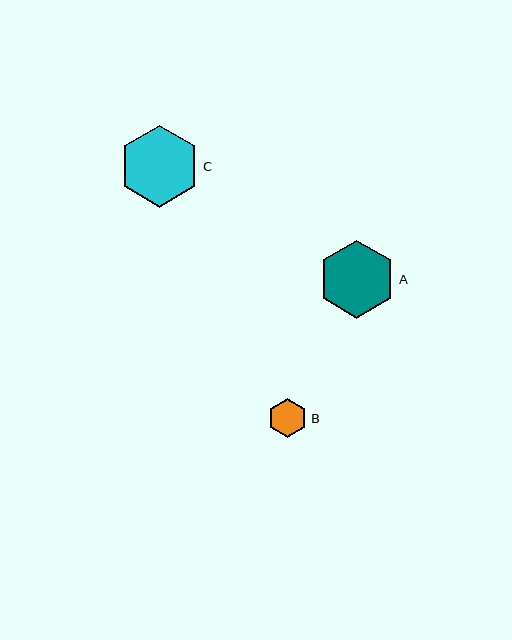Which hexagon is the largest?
Hexagon C is the largest with a size of approximately 81 pixels.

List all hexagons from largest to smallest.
From largest to smallest: C, A, B.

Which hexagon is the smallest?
Hexagon B is the smallest with a size of approximately 39 pixels.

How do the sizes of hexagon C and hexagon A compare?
Hexagon C and hexagon A are approximately the same size.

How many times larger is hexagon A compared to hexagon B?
Hexagon A is approximately 2.0 times the size of hexagon B.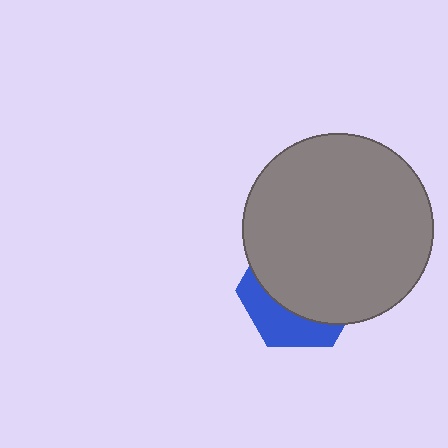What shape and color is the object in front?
The object in front is a gray circle.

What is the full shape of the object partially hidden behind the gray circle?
The partially hidden object is a blue hexagon.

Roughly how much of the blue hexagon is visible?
A small part of it is visible (roughly 32%).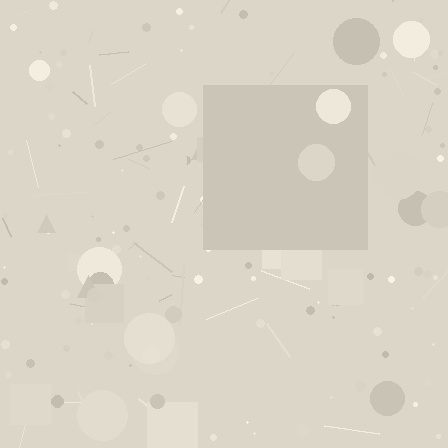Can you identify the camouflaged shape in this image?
The camouflaged shape is a square.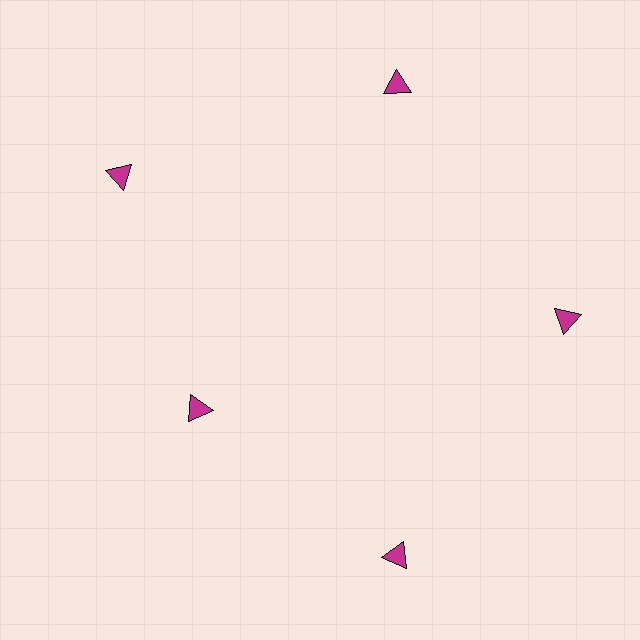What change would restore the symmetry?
The symmetry would be restored by moving it outward, back onto the ring so that all 5 triangles sit at equal angles and equal distance from the center.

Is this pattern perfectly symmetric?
No. The 5 magenta triangles are arranged in a ring, but one element near the 8 o'clock position is pulled inward toward the center, breaking the 5-fold rotational symmetry.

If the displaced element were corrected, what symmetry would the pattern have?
It would have 5-fold rotational symmetry — the pattern would map onto itself every 72 degrees.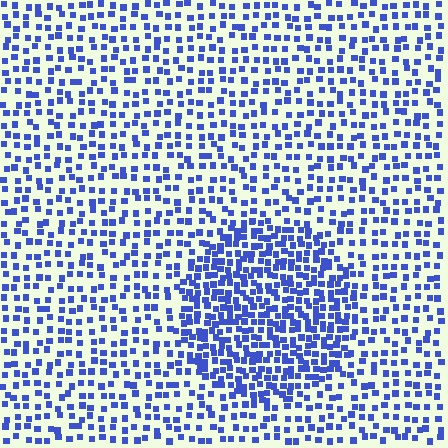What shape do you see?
I see a circle.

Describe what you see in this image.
The image contains small blue elements arranged at two different densities. A circle-shaped region is visible where the elements are more densely packed than the surrounding area.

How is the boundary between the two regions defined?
The boundary is defined by a change in element density (approximately 1.9x ratio). All elements are the same color, size, and shape.